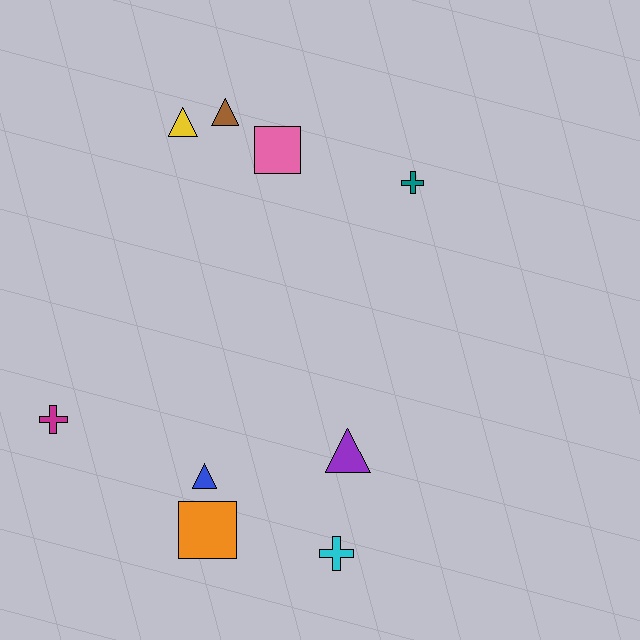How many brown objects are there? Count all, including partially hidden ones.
There is 1 brown object.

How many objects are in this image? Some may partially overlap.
There are 9 objects.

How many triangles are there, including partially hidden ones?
There are 4 triangles.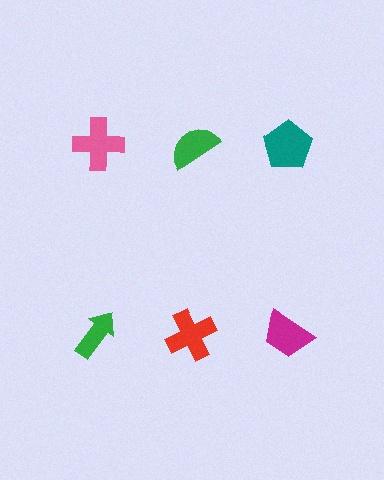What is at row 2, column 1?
A green arrow.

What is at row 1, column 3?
A teal pentagon.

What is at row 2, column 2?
A red cross.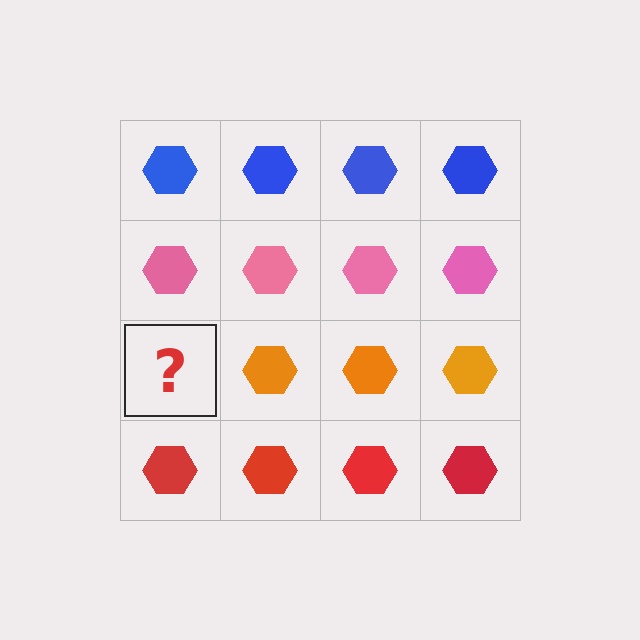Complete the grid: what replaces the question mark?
The question mark should be replaced with an orange hexagon.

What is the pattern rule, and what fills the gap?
The rule is that each row has a consistent color. The gap should be filled with an orange hexagon.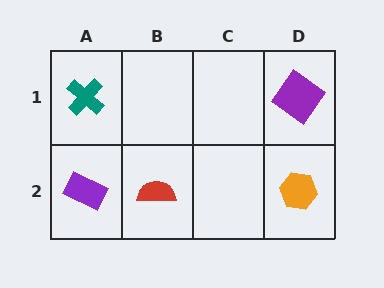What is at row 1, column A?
A teal cross.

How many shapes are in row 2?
3 shapes.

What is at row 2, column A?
A purple rectangle.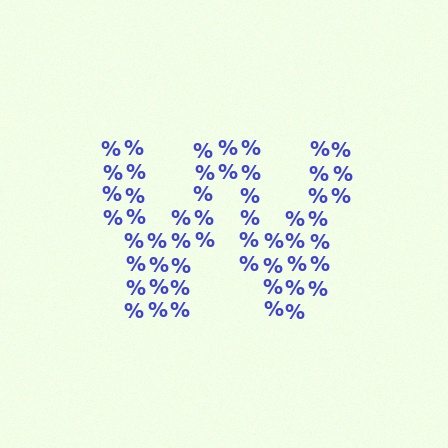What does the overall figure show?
The overall figure shows the letter W.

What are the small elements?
The small elements are percent signs.